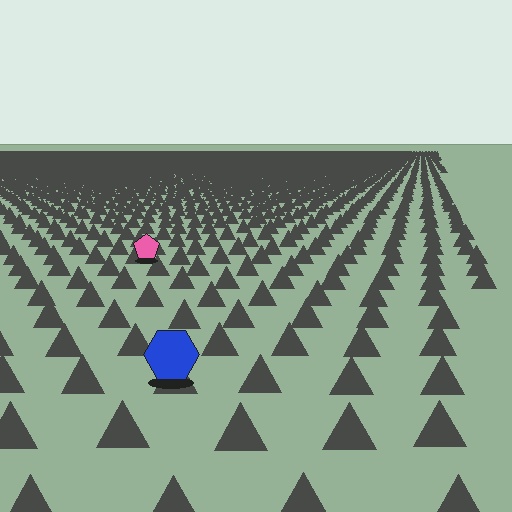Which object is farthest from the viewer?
The pink pentagon is farthest from the viewer. It appears smaller and the ground texture around it is denser.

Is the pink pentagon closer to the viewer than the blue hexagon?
No. The blue hexagon is closer — you can tell from the texture gradient: the ground texture is coarser near it.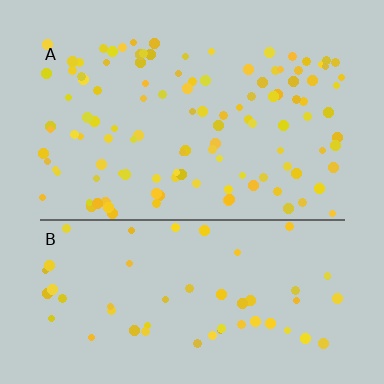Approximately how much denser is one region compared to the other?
Approximately 2.0× — region A over region B.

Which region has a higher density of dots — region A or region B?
A (the top).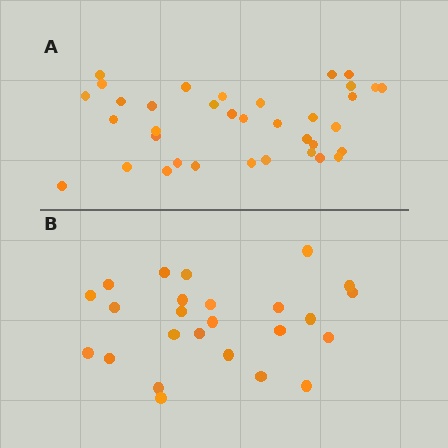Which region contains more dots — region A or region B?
Region A (the top region) has more dots.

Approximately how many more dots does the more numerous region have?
Region A has roughly 12 or so more dots than region B.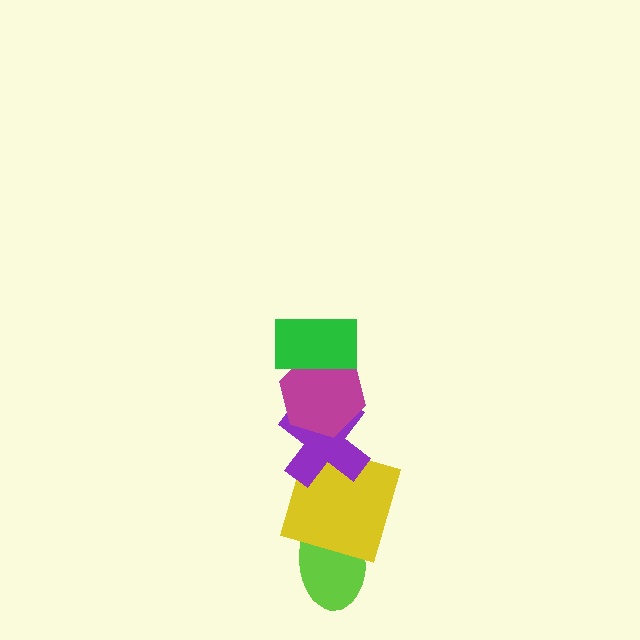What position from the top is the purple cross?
The purple cross is 3rd from the top.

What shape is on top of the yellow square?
The purple cross is on top of the yellow square.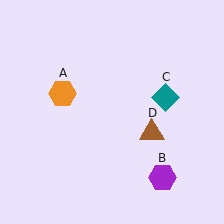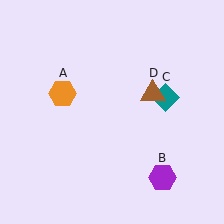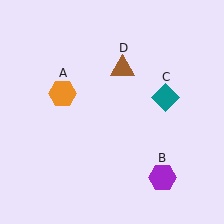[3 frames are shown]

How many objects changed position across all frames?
1 object changed position: brown triangle (object D).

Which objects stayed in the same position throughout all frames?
Orange hexagon (object A) and purple hexagon (object B) and teal diamond (object C) remained stationary.